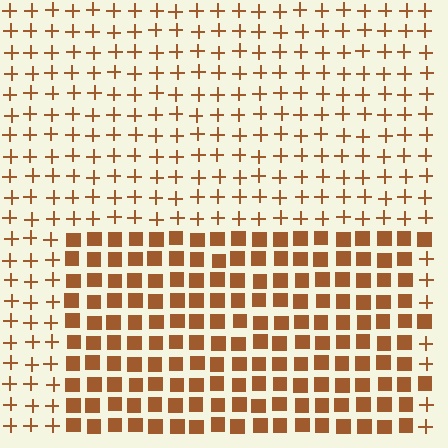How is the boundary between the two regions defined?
The boundary is defined by a change in element shape: squares inside vs. plus signs outside. All elements share the same color and spacing.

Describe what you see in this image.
The image is filled with small brown elements arranged in a uniform grid. A rectangle-shaped region contains squares, while the surrounding area contains plus signs. The boundary is defined purely by the change in element shape.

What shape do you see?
I see a rectangle.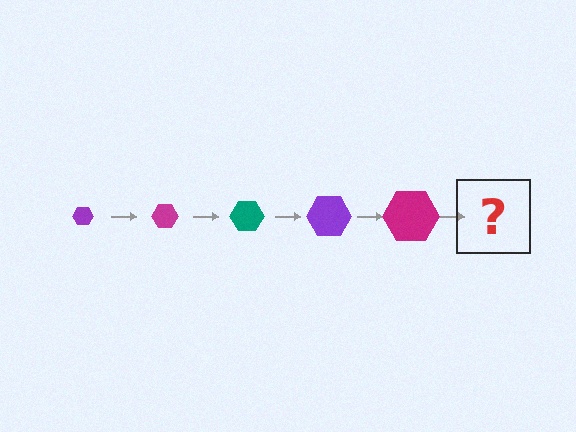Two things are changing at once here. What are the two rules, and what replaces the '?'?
The two rules are that the hexagon grows larger each step and the color cycles through purple, magenta, and teal. The '?' should be a teal hexagon, larger than the previous one.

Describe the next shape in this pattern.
It should be a teal hexagon, larger than the previous one.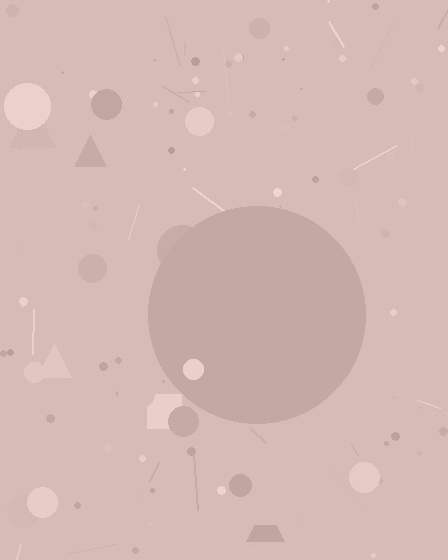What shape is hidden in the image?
A circle is hidden in the image.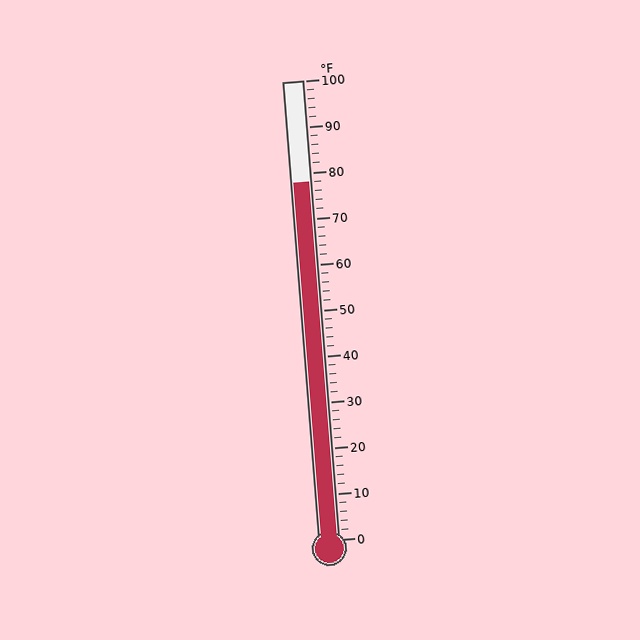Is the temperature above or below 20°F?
The temperature is above 20°F.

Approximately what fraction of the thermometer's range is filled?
The thermometer is filled to approximately 80% of its range.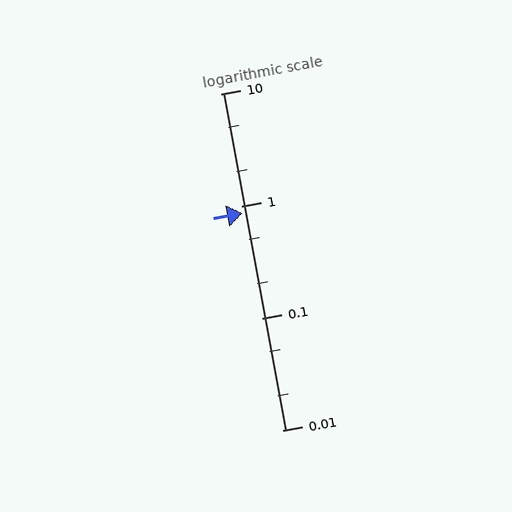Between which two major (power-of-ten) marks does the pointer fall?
The pointer is between 0.1 and 1.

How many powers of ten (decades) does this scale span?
The scale spans 3 decades, from 0.01 to 10.